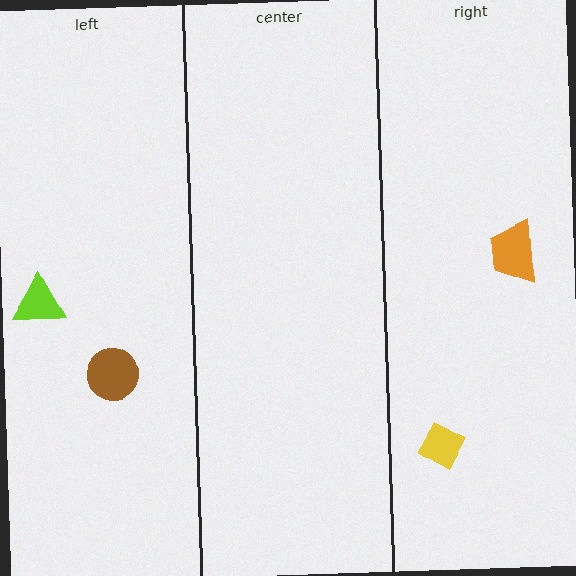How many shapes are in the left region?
2.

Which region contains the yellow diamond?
The right region.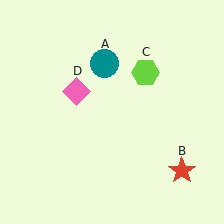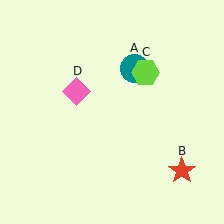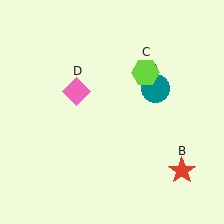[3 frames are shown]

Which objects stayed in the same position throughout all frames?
Red star (object B) and lime hexagon (object C) and pink diamond (object D) remained stationary.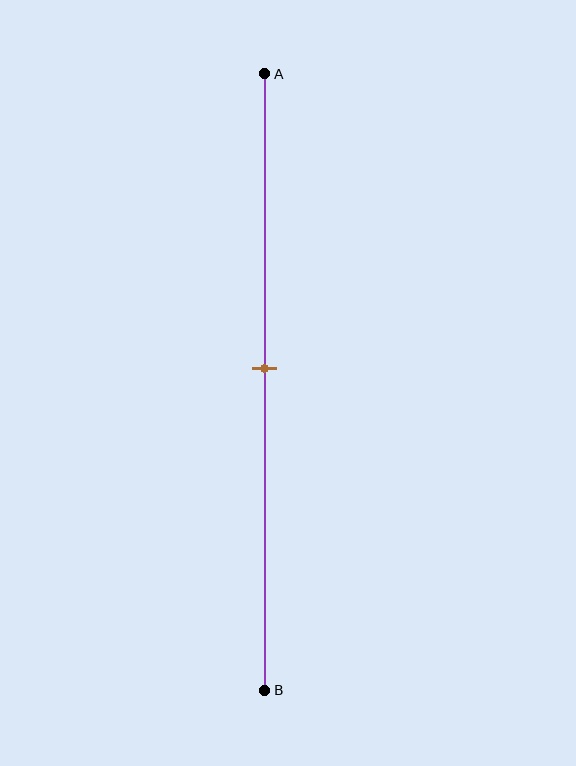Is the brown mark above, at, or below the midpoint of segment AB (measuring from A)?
The brown mark is approximately at the midpoint of segment AB.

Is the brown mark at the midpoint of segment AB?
Yes, the mark is approximately at the midpoint.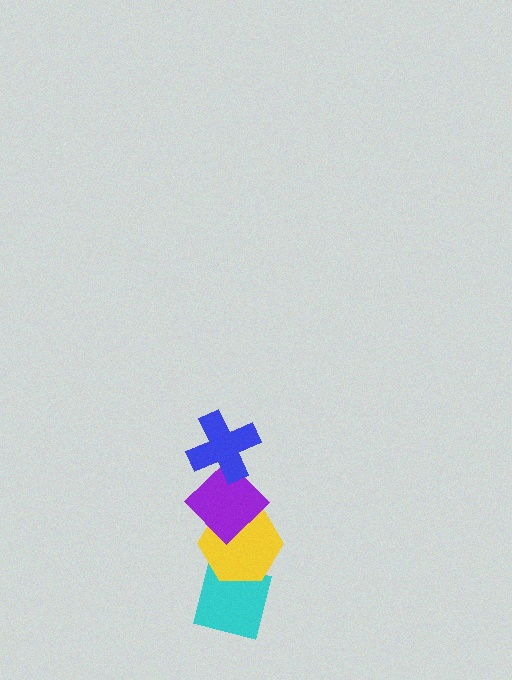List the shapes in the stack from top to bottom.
From top to bottom: the blue cross, the purple diamond, the yellow hexagon, the cyan square.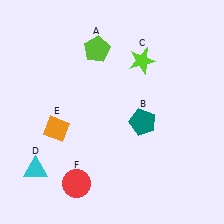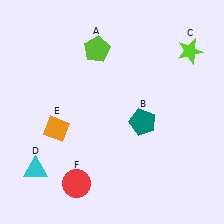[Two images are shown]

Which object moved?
The lime star (C) moved right.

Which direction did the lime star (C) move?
The lime star (C) moved right.